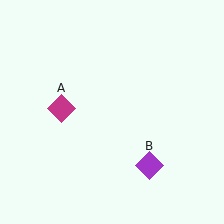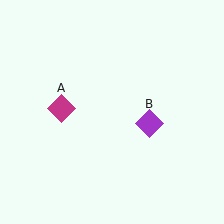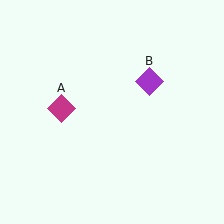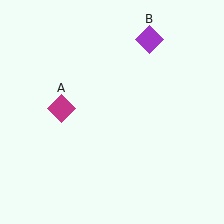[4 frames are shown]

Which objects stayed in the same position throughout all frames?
Magenta diamond (object A) remained stationary.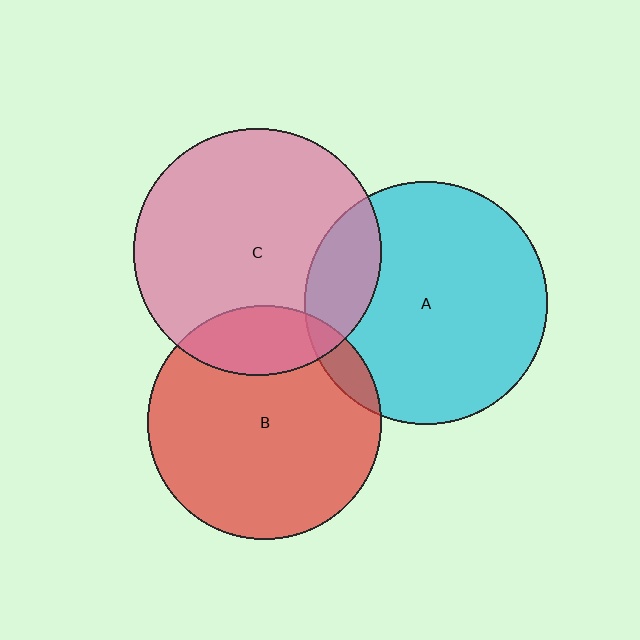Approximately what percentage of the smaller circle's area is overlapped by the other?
Approximately 20%.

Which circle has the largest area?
Circle C (pink).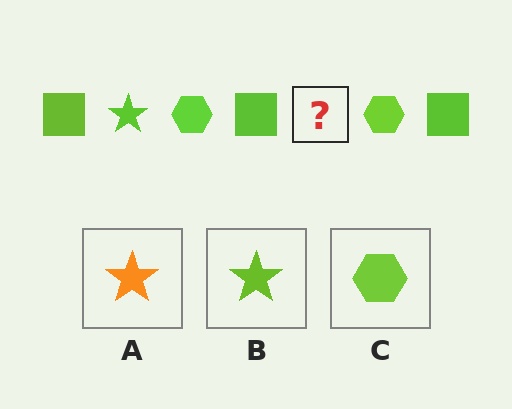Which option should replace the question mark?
Option B.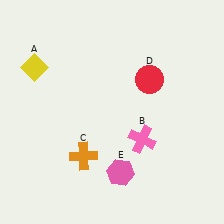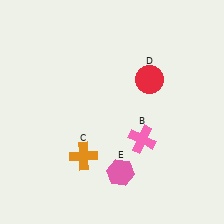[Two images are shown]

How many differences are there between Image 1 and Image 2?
There is 1 difference between the two images.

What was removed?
The yellow diamond (A) was removed in Image 2.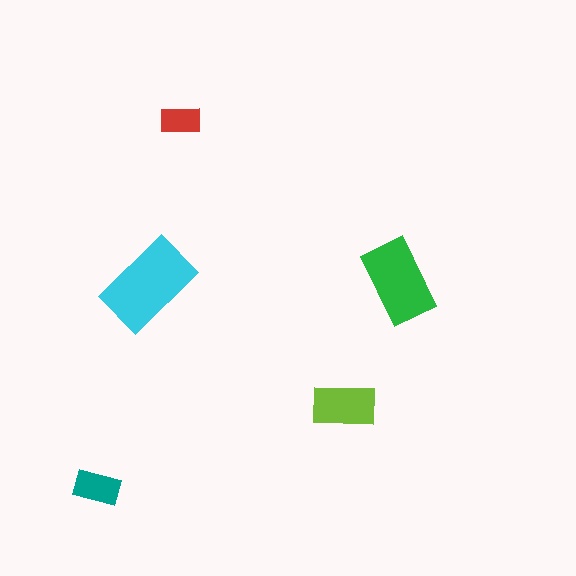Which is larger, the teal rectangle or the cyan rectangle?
The cyan one.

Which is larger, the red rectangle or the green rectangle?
The green one.